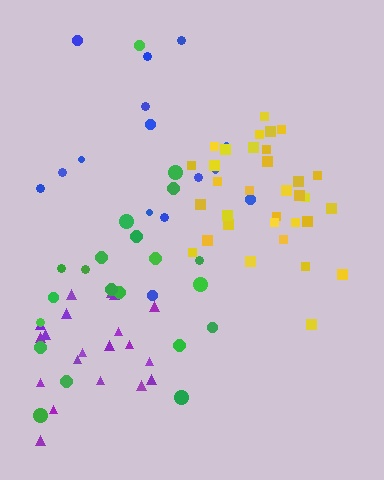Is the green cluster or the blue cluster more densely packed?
Green.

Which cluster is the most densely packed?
Yellow.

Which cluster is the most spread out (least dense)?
Blue.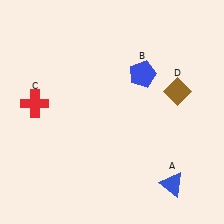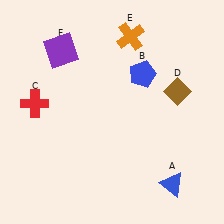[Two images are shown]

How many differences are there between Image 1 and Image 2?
There are 2 differences between the two images.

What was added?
An orange cross (E), a purple square (F) were added in Image 2.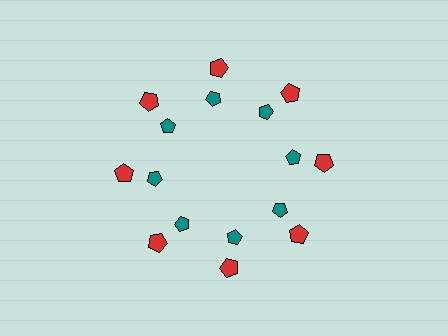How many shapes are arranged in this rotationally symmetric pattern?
There are 16 shapes, arranged in 8 groups of 2.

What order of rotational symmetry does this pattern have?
This pattern has 8-fold rotational symmetry.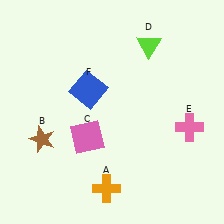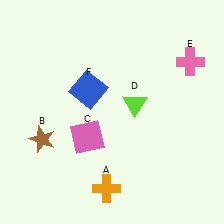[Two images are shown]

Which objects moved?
The objects that moved are: the lime triangle (D), the pink cross (E).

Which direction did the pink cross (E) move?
The pink cross (E) moved up.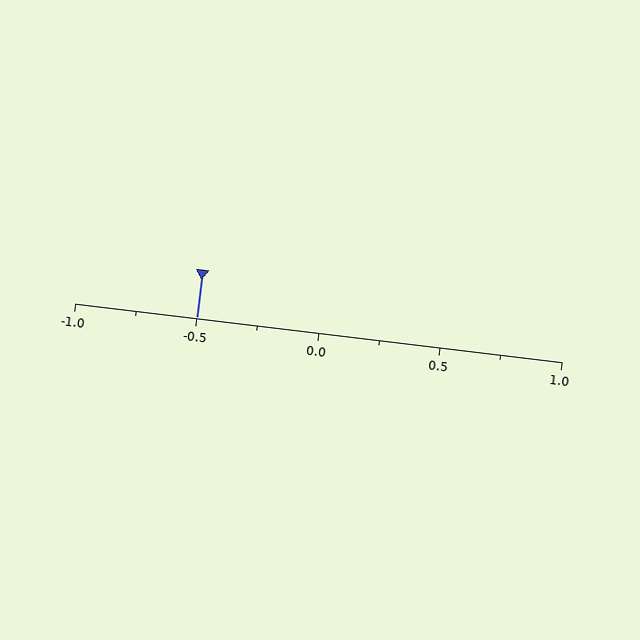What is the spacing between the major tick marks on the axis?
The major ticks are spaced 0.5 apart.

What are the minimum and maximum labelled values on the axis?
The axis runs from -1.0 to 1.0.